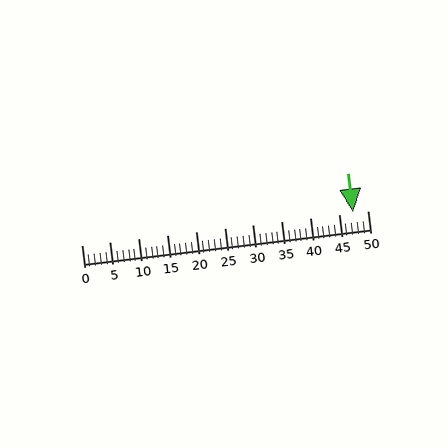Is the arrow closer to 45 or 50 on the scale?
The arrow is closer to 50.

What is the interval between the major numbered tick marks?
The major tick marks are spaced 5 units apart.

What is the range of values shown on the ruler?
The ruler shows values from 0 to 50.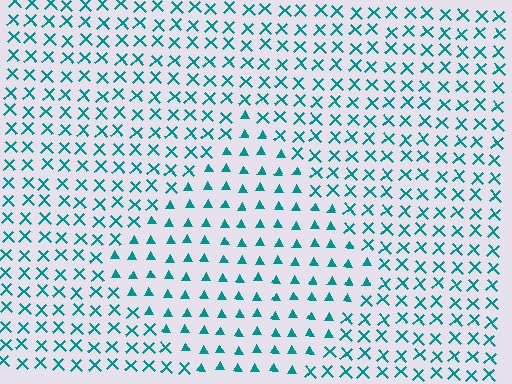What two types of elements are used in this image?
The image uses triangles inside the diamond region and X marks outside it.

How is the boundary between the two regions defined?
The boundary is defined by a change in element shape: triangles inside vs. X marks outside. All elements share the same color and spacing.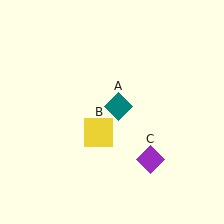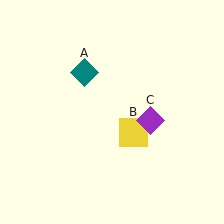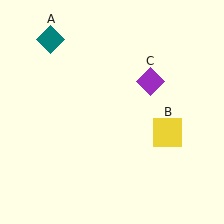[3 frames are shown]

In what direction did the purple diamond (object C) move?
The purple diamond (object C) moved up.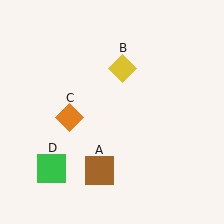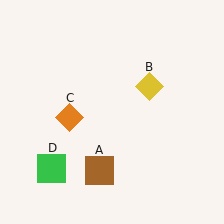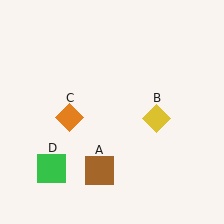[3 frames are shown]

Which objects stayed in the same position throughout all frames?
Brown square (object A) and orange diamond (object C) and green square (object D) remained stationary.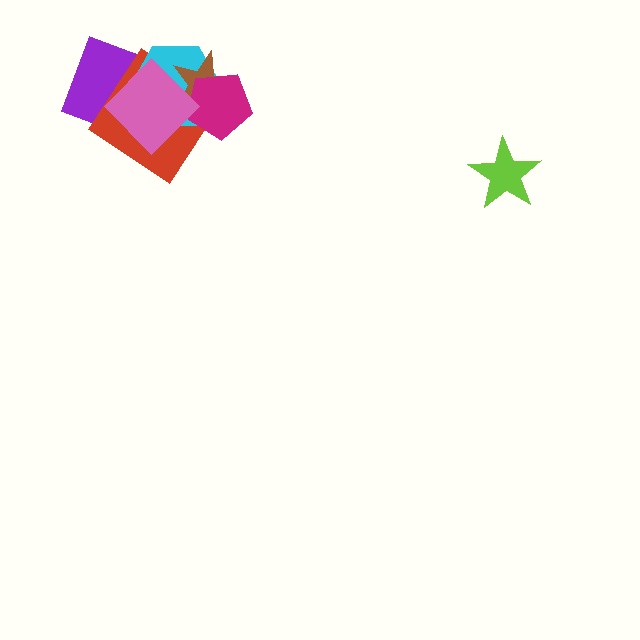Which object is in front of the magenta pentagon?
The pink diamond is in front of the magenta pentagon.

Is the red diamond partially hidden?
Yes, it is partially covered by another shape.